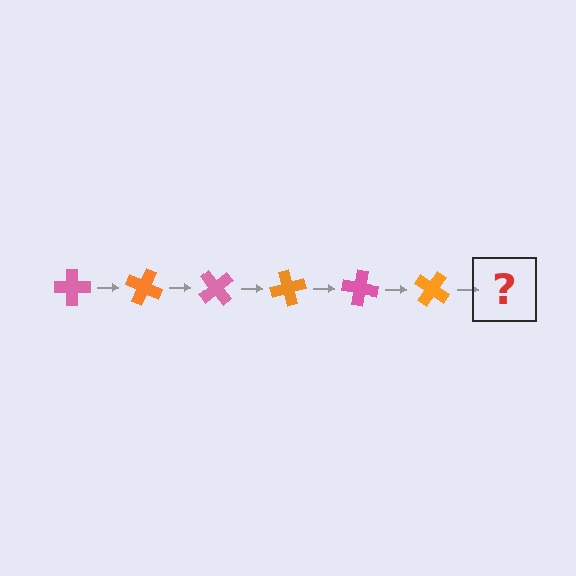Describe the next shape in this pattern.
It should be a pink cross, rotated 150 degrees from the start.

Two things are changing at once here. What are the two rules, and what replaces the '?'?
The two rules are that it rotates 25 degrees each step and the color cycles through pink and orange. The '?' should be a pink cross, rotated 150 degrees from the start.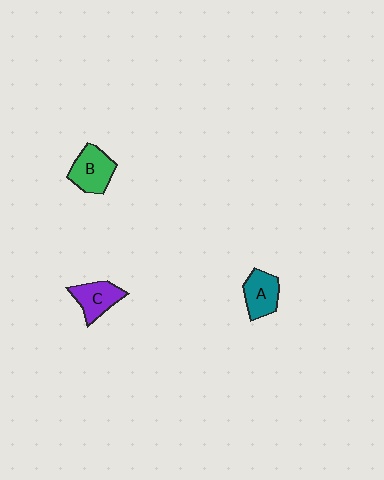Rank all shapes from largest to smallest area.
From largest to smallest: B (green), A (teal), C (purple).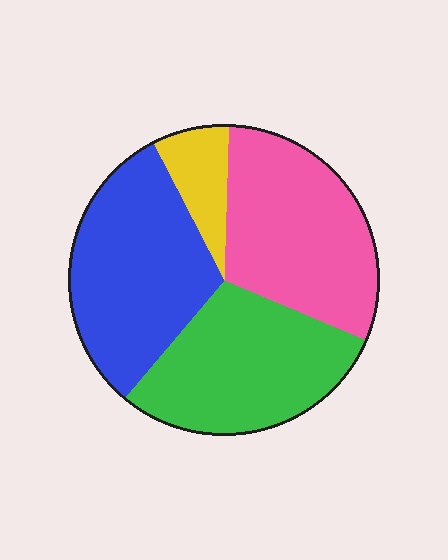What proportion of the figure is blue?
Blue covers 31% of the figure.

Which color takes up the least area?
Yellow, at roughly 10%.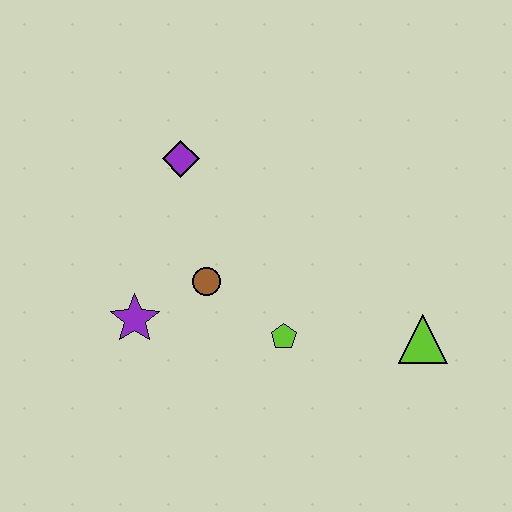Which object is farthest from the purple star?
The lime triangle is farthest from the purple star.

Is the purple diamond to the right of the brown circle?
No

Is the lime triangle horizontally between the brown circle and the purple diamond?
No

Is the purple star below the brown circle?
Yes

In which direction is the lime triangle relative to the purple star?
The lime triangle is to the right of the purple star.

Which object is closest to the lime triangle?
The lime pentagon is closest to the lime triangle.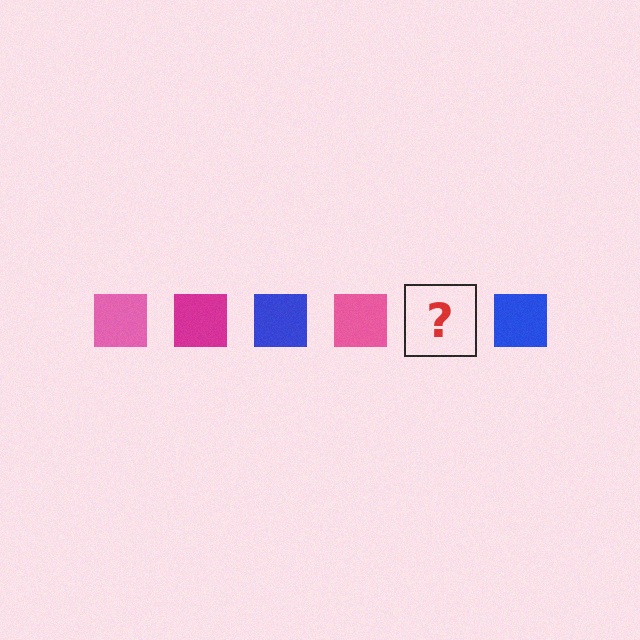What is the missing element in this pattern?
The missing element is a magenta square.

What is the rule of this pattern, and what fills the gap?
The rule is that the pattern cycles through pink, magenta, blue squares. The gap should be filled with a magenta square.